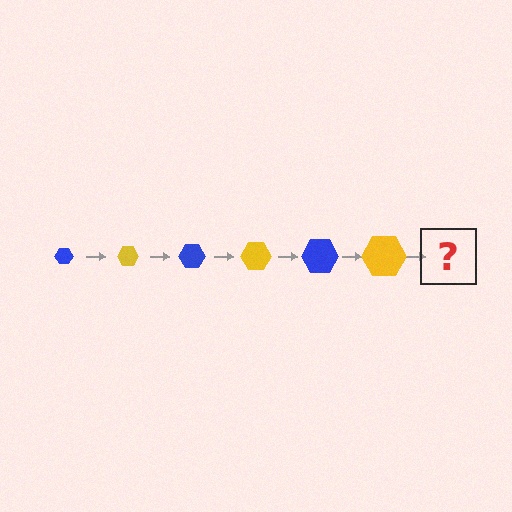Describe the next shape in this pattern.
It should be a blue hexagon, larger than the previous one.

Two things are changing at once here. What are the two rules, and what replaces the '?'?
The two rules are that the hexagon grows larger each step and the color cycles through blue and yellow. The '?' should be a blue hexagon, larger than the previous one.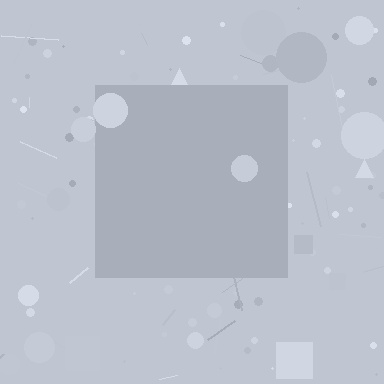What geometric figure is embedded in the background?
A square is embedded in the background.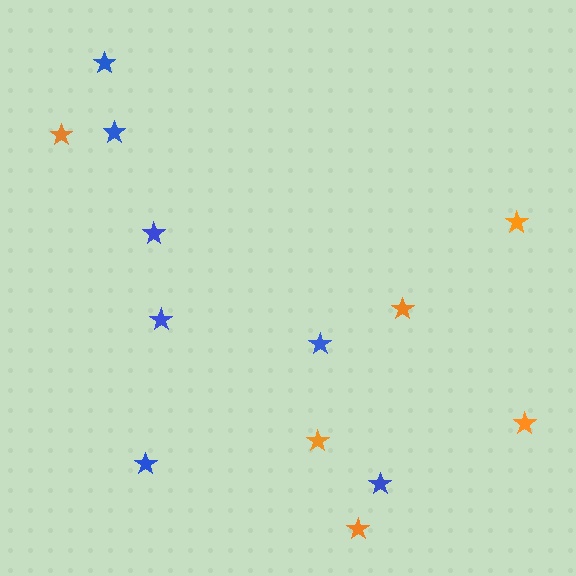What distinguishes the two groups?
There are 2 groups: one group of orange stars (6) and one group of blue stars (7).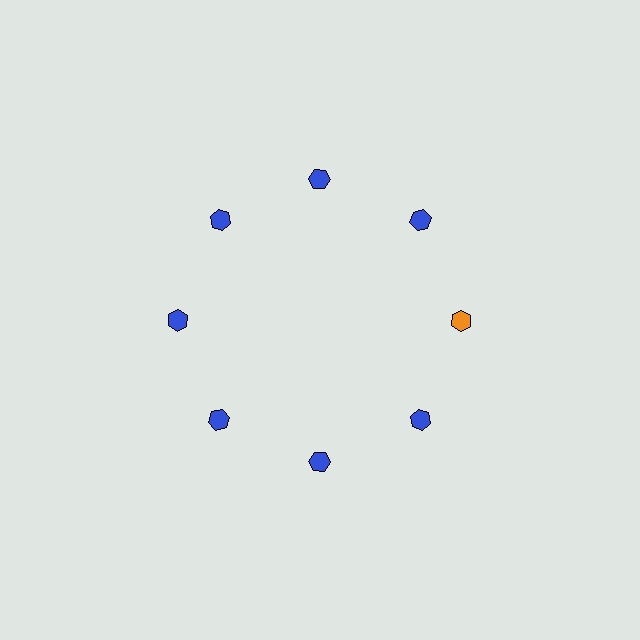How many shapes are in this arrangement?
There are 8 shapes arranged in a ring pattern.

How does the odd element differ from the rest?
It has a different color: orange instead of blue.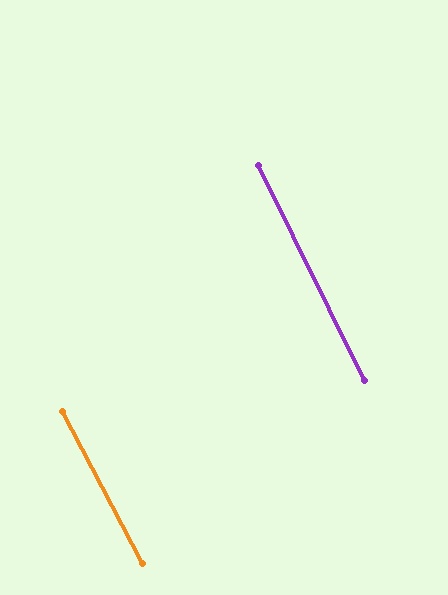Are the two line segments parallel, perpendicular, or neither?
Parallel — their directions differ by only 1.3°.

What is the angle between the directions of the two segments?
Approximately 1 degree.